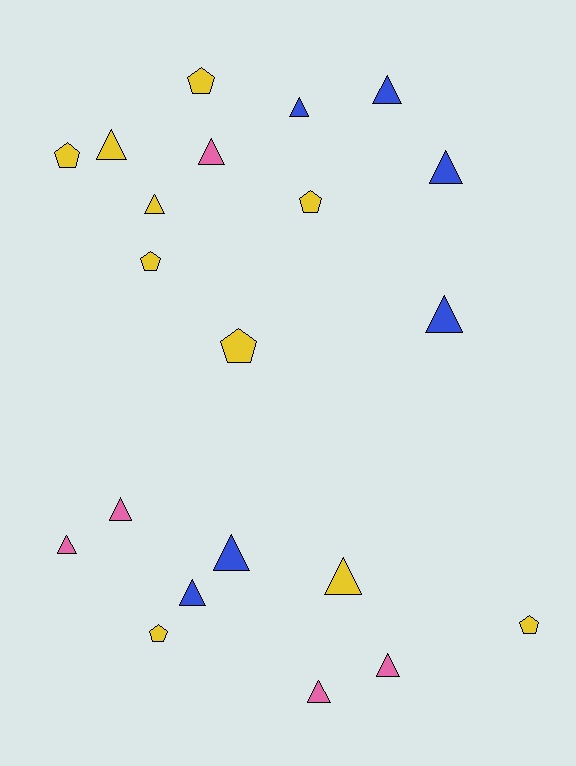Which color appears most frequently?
Yellow, with 10 objects.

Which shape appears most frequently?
Triangle, with 14 objects.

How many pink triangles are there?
There are 5 pink triangles.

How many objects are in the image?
There are 21 objects.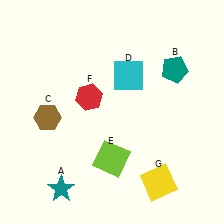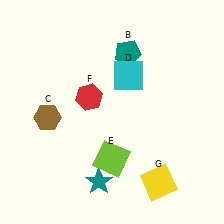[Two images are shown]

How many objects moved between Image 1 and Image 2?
2 objects moved between the two images.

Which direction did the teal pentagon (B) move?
The teal pentagon (B) moved left.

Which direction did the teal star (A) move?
The teal star (A) moved right.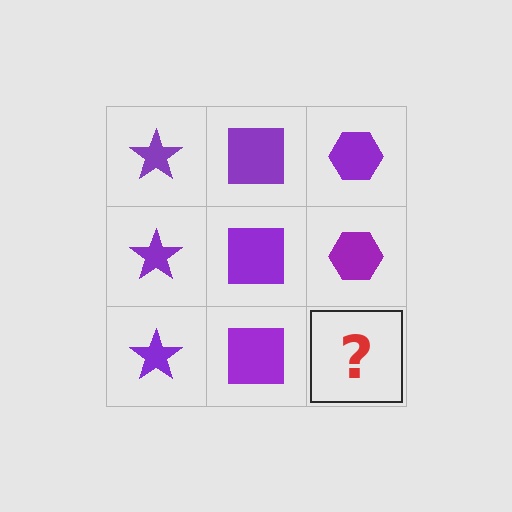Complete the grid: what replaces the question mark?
The question mark should be replaced with a purple hexagon.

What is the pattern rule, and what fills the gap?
The rule is that each column has a consistent shape. The gap should be filled with a purple hexagon.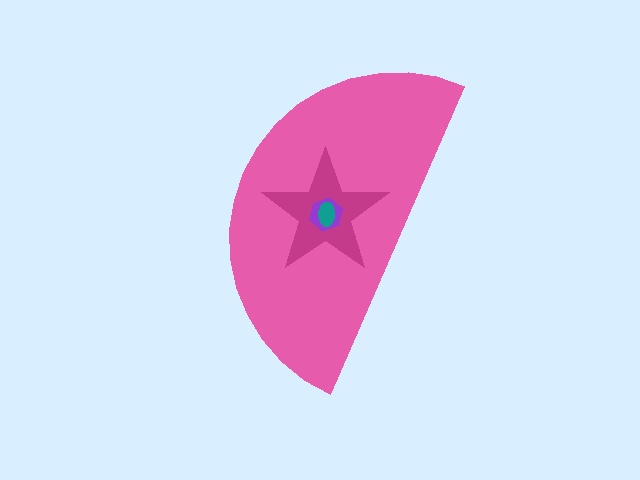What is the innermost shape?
The teal ellipse.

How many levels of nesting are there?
4.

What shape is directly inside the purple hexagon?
The teal ellipse.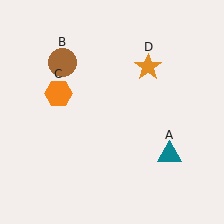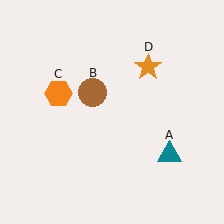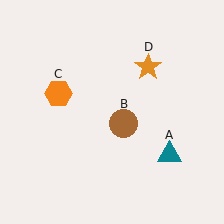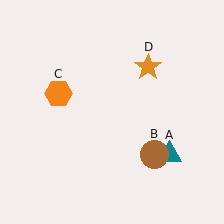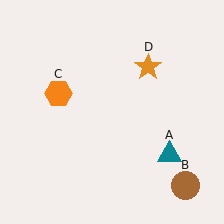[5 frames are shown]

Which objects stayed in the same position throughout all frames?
Teal triangle (object A) and orange hexagon (object C) and orange star (object D) remained stationary.